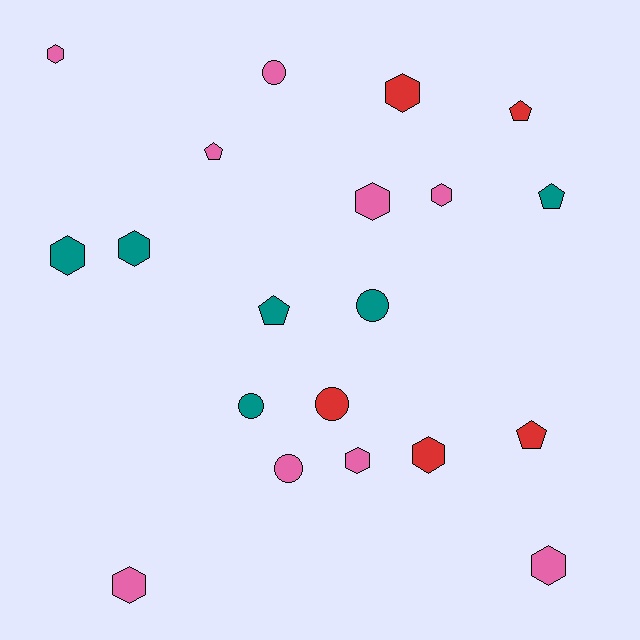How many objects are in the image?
There are 20 objects.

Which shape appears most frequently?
Hexagon, with 10 objects.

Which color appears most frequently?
Pink, with 9 objects.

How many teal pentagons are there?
There are 2 teal pentagons.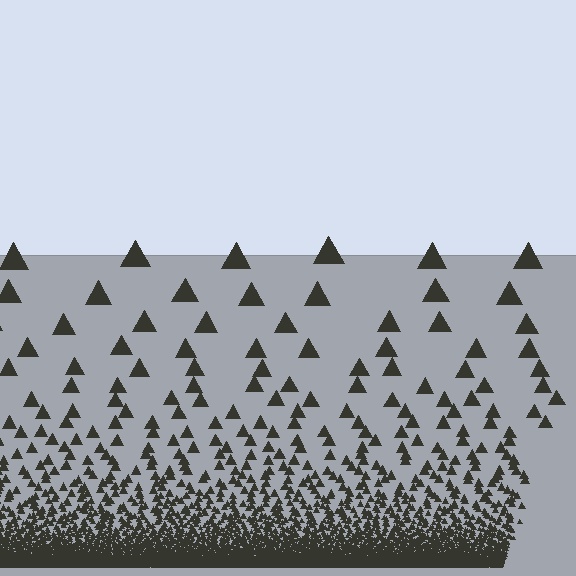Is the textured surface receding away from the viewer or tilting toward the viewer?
The surface appears to tilt toward the viewer. Texture elements get larger and sparser toward the top.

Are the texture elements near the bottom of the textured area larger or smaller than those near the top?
Smaller. The gradient is inverted — elements near the bottom are smaller and denser.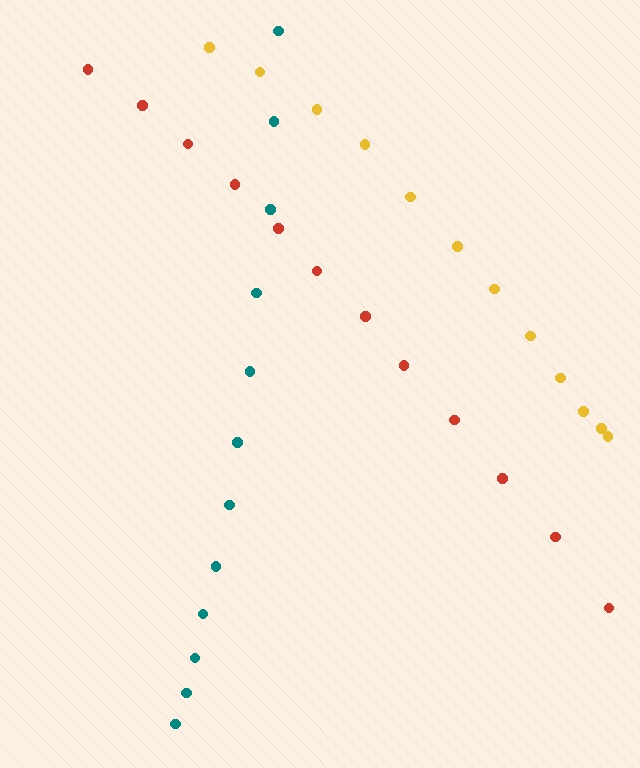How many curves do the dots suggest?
There are 3 distinct paths.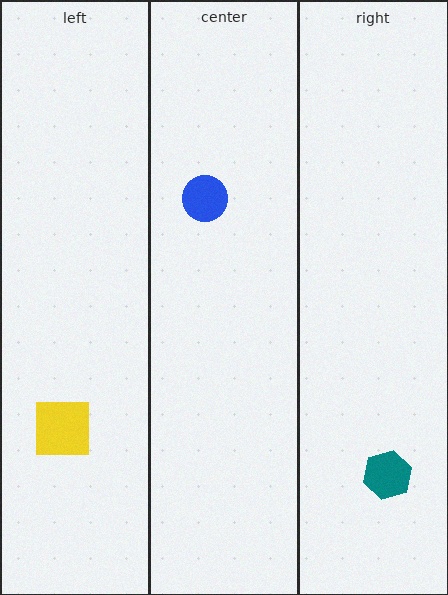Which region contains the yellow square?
The left region.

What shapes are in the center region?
The blue circle.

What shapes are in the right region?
The teal hexagon.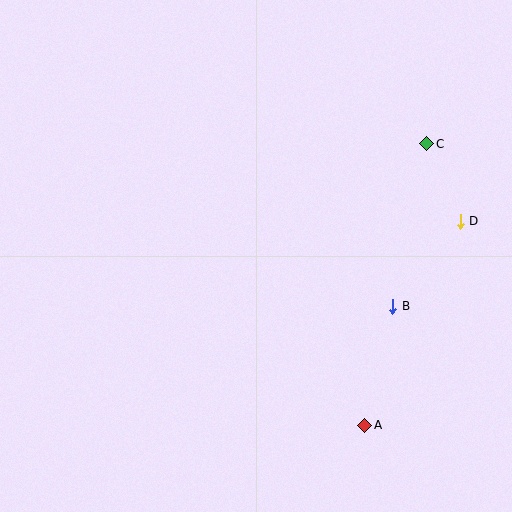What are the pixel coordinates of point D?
Point D is at (460, 221).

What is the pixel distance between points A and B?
The distance between A and B is 122 pixels.